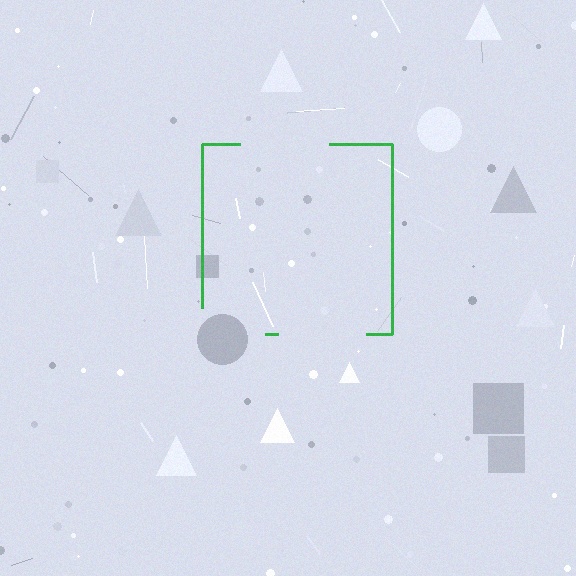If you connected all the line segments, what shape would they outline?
They would outline a square.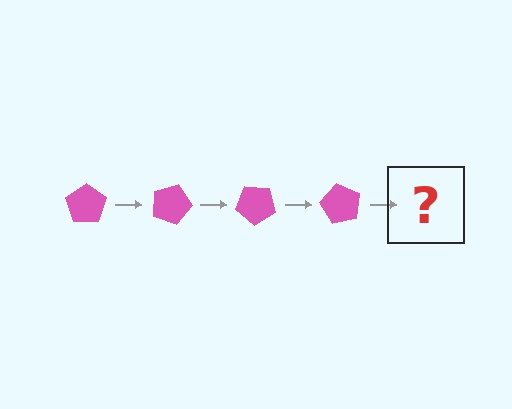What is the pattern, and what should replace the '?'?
The pattern is that the pentagon rotates 20 degrees each step. The '?' should be a pink pentagon rotated 80 degrees.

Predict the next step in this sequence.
The next step is a pink pentagon rotated 80 degrees.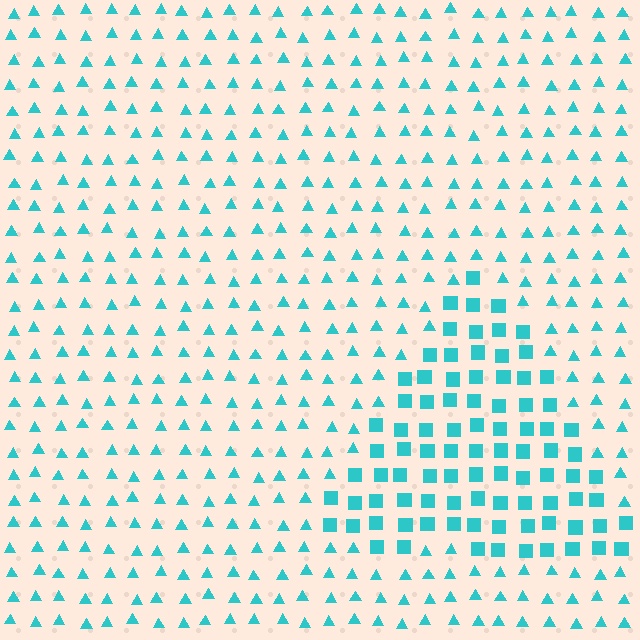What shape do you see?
I see a triangle.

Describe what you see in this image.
The image is filled with small cyan elements arranged in a uniform grid. A triangle-shaped region contains squares, while the surrounding area contains triangles. The boundary is defined purely by the change in element shape.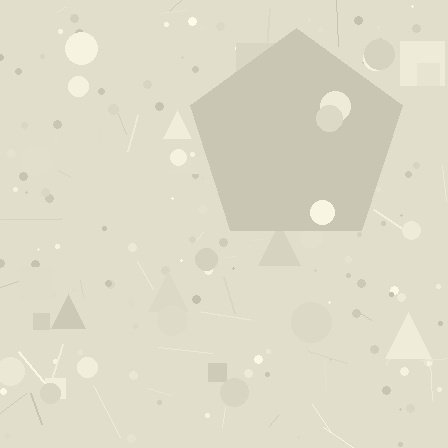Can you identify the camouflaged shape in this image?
The camouflaged shape is a pentagon.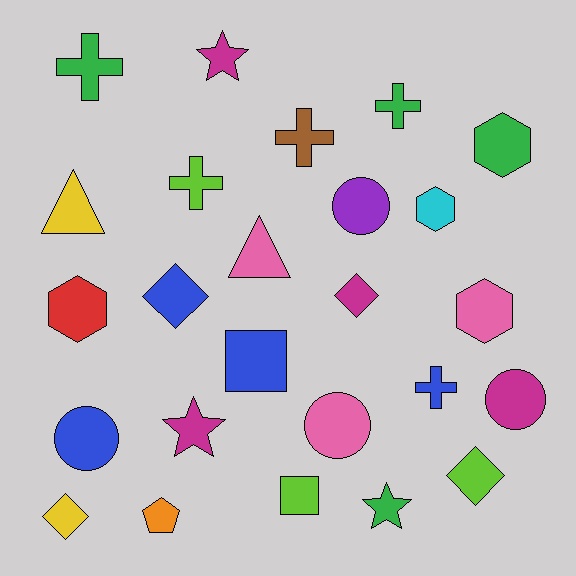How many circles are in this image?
There are 4 circles.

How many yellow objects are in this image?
There are 2 yellow objects.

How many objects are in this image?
There are 25 objects.